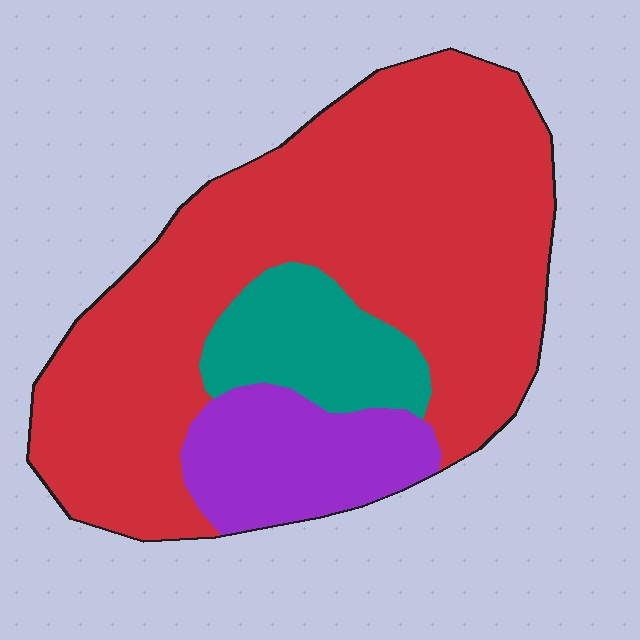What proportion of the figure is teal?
Teal covers around 15% of the figure.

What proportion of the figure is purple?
Purple takes up about one sixth (1/6) of the figure.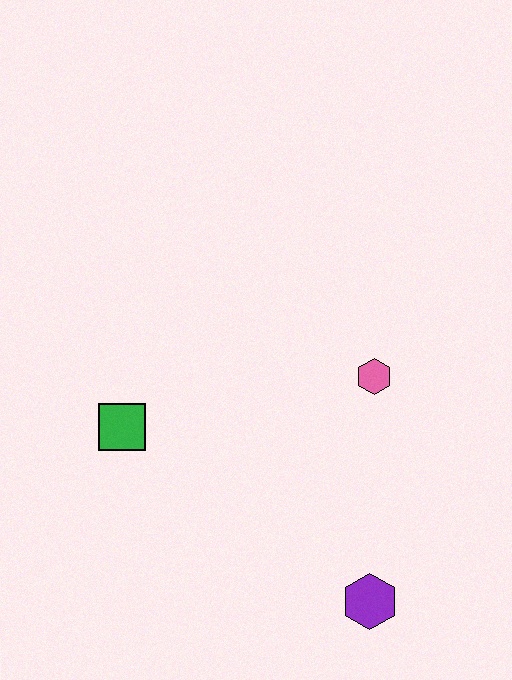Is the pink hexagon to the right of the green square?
Yes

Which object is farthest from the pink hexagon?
The green square is farthest from the pink hexagon.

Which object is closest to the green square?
The pink hexagon is closest to the green square.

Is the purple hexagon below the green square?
Yes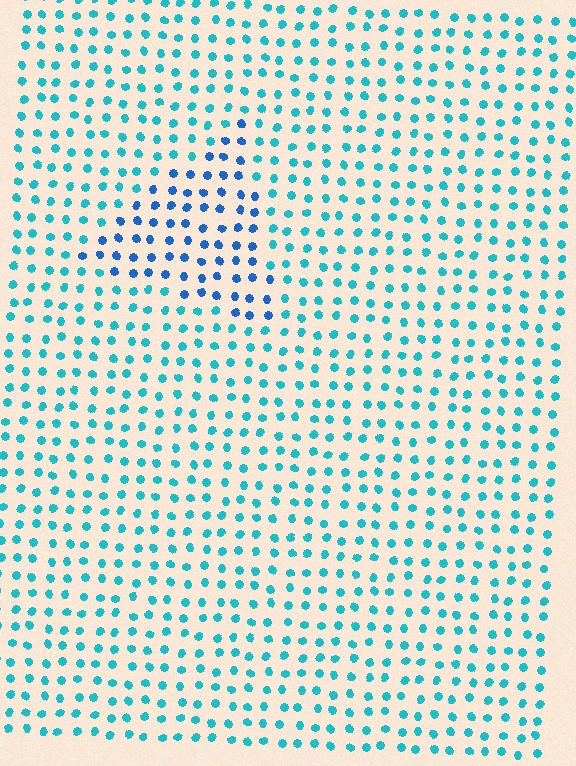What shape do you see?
I see a triangle.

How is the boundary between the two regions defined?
The boundary is defined purely by a slight shift in hue (about 31 degrees). Spacing, size, and orientation are identical on both sides.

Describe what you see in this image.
The image is filled with small cyan elements in a uniform arrangement. A triangle-shaped region is visible where the elements are tinted to a slightly different hue, forming a subtle color boundary.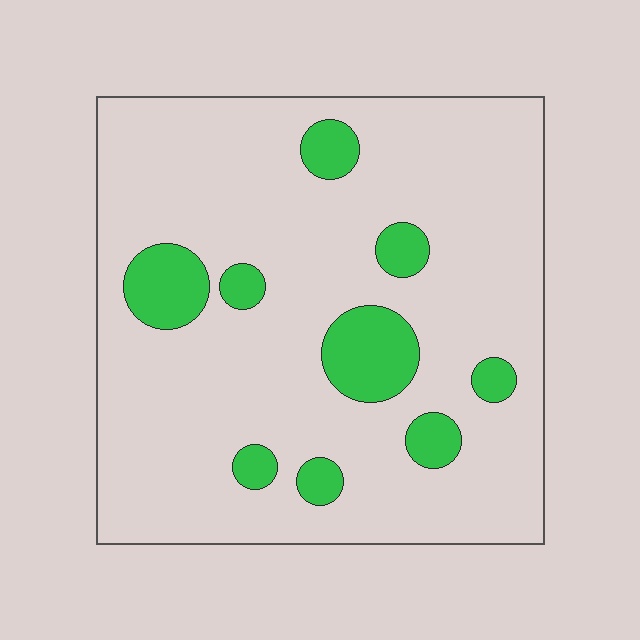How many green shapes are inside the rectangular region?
9.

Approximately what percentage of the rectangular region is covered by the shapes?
Approximately 15%.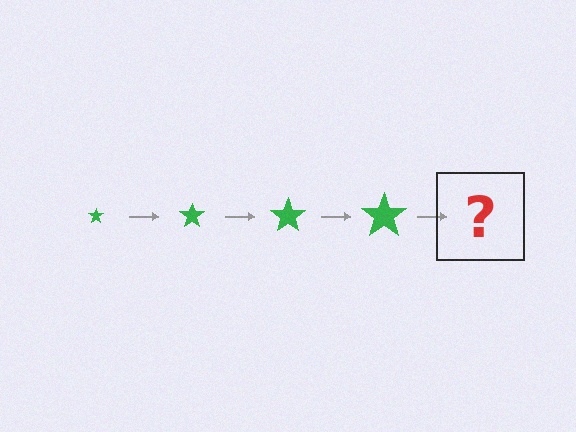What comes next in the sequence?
The next element should be a green star, larger than the previous one.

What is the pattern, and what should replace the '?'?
The pattern is that the star gets progressively larger each step. The '?' should be a green star, larger than the previous one.